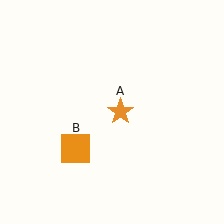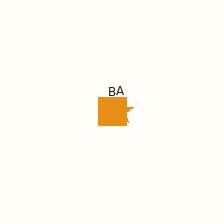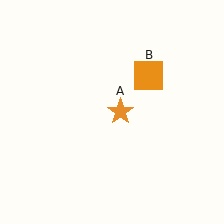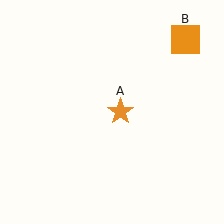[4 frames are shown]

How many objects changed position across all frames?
1 object changed position: orange square (object B).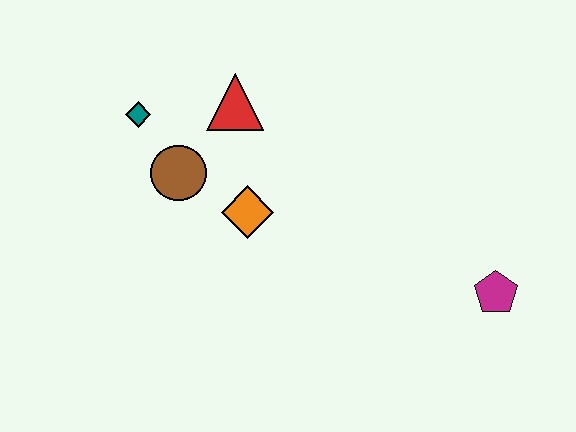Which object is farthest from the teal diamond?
The magenta pentagon is farthest from the teal diamond.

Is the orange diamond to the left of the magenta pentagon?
Yes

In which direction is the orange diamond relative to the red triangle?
The orange diamond is below the red triangle.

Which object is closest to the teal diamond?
The brown circle is closest to the teal diamond.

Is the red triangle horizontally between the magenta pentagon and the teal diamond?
Yes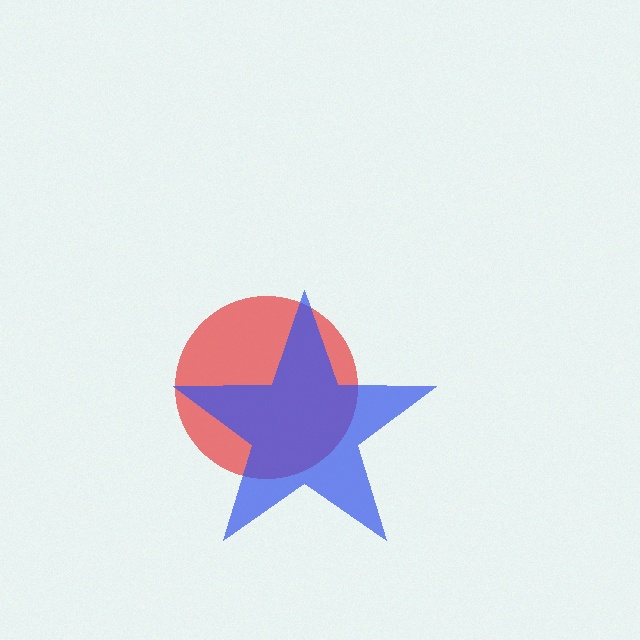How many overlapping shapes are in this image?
There are 2 overlapping shapes in the image.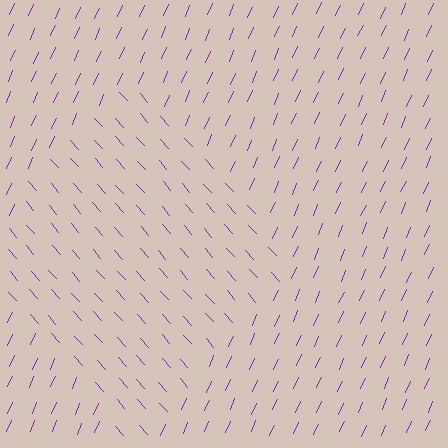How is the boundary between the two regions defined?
The boundary is defined purely by a change in line orientation (approximately 65 degrees difference). All lines are the same color and thickness.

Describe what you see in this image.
The image is filled with small purple line segments. A diamond region in the image has lines oriented differently from the surrounding lines, creating a visible texture boundary.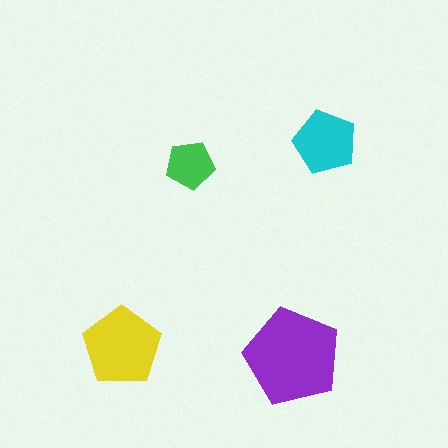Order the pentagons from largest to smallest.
the purple one, the yellow one, the cyan one, the green one.